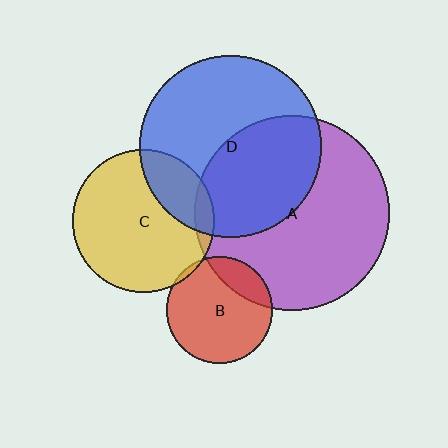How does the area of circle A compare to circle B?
Approximately 3.4 times.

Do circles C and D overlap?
Yes.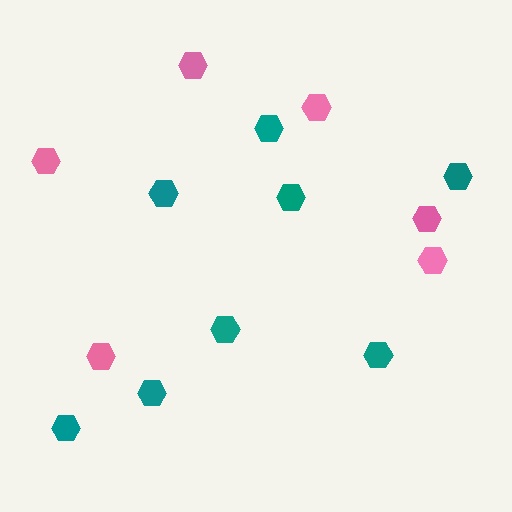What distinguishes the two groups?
There are 2 groups: one group of teal hexagons (8) and one group of pink hexagons (6).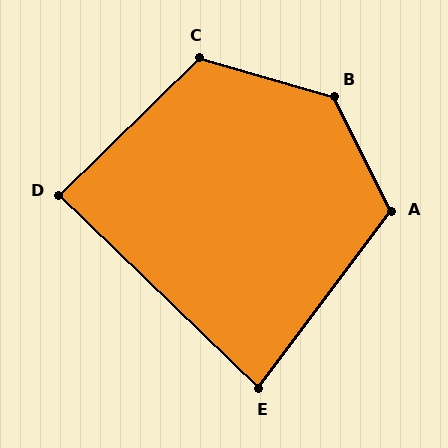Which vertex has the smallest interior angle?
E, at approximately 83 degrees.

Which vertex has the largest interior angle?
B, at approximately 133 degrees.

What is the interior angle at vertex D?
Approximately 88 degrees (approximately right).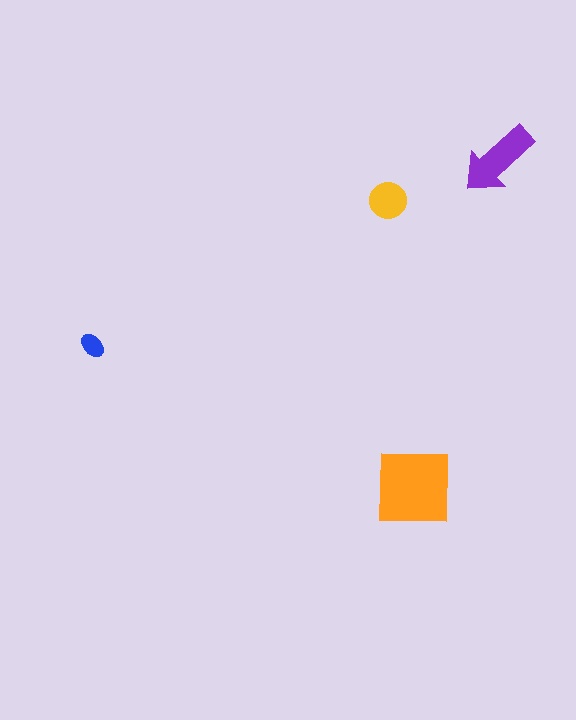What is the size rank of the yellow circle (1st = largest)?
3rd.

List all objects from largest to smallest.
The orange square, the purple arrow, the yellow circle, the blue ellipse.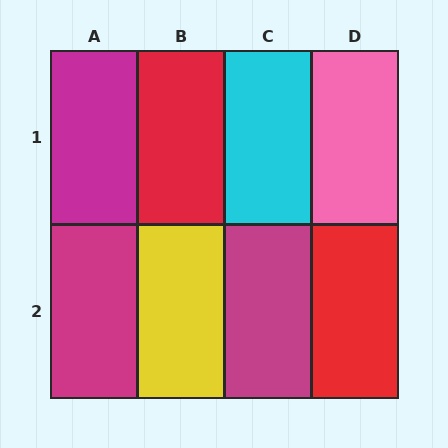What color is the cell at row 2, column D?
Red.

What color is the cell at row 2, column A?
Magenta.